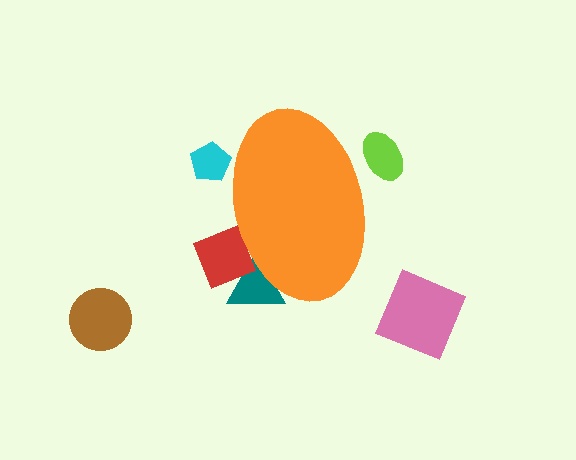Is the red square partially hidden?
Yes, the red square is partially hidden behind the orange ellipse.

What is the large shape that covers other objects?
An orange ellipse.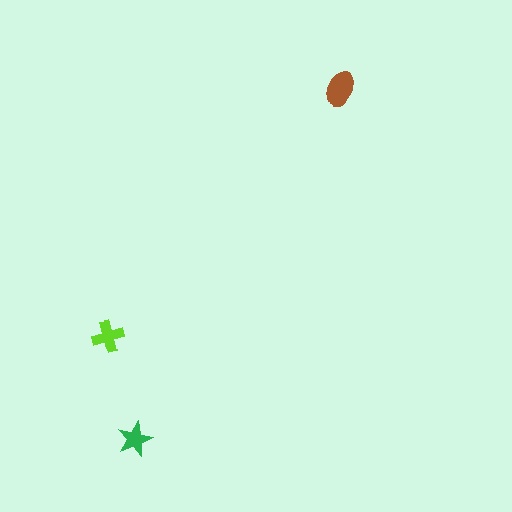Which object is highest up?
The brown ellipse is topmost.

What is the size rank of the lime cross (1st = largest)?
2nd.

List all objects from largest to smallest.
The brown ellipse, the lime cross, the green star.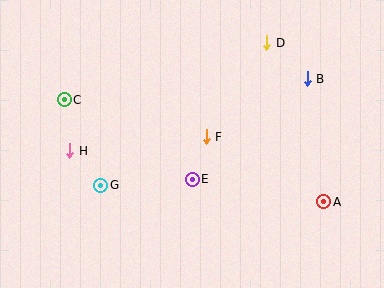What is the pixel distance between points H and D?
The distance between H and D is 225 pixels.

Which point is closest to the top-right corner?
Point B is closest to the top-right corner.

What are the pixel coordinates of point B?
Point B is at (307, 79).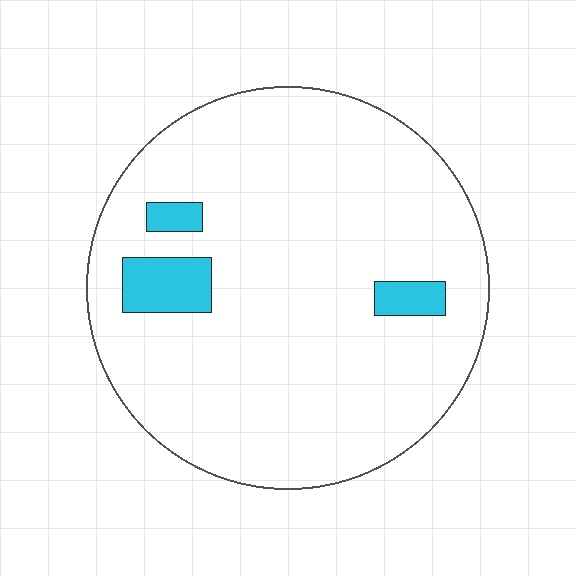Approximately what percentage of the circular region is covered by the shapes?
Approximately 5%.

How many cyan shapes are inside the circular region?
3.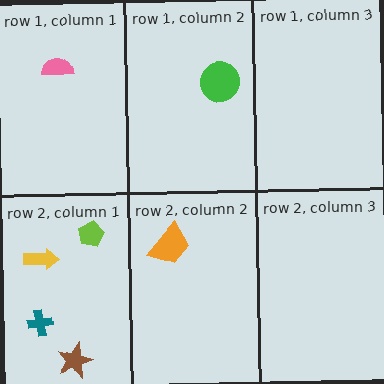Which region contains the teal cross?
The row 2, column 1 region.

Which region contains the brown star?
The row 2, column 1 region.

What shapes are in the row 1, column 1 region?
The pink semicircle.